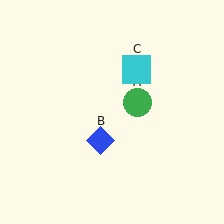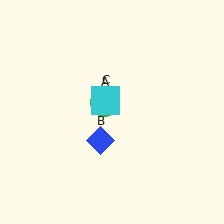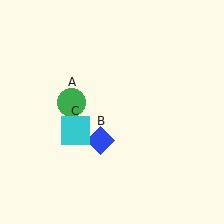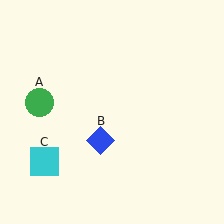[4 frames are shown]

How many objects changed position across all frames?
2 objects changed position: green circle (object A), cyan square (object C).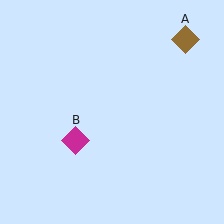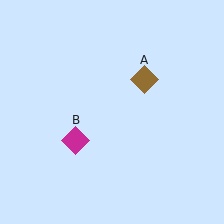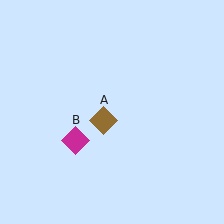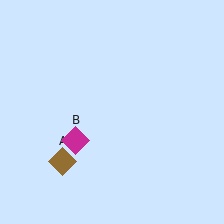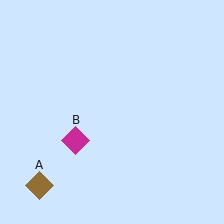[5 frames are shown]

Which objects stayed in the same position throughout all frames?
Magenta diamond (object B) remained stationary.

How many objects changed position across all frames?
1 object changed position: brown diamond (object A).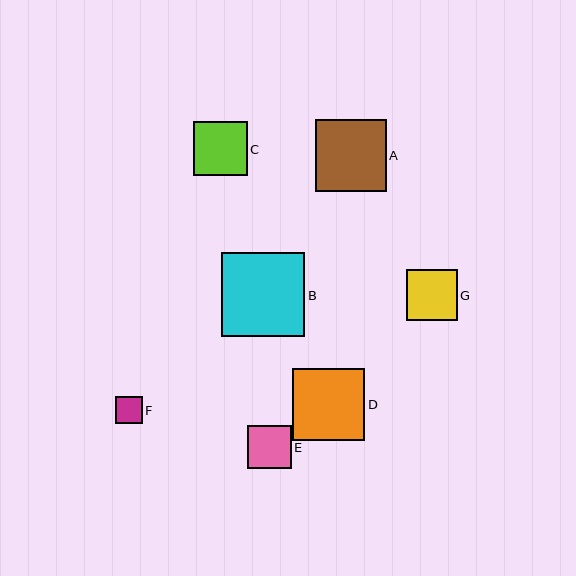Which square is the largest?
Square B is the largest with a size of approximately 83 pixels.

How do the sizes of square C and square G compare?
Square C and square G are approximately the same size.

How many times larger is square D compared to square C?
Square D is approximately 1.4 times the size of square C.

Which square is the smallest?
Square F is the smallest with a size of approximately 26 pixels.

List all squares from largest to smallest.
From largest to smallest: B, D, A, C, G, E, F.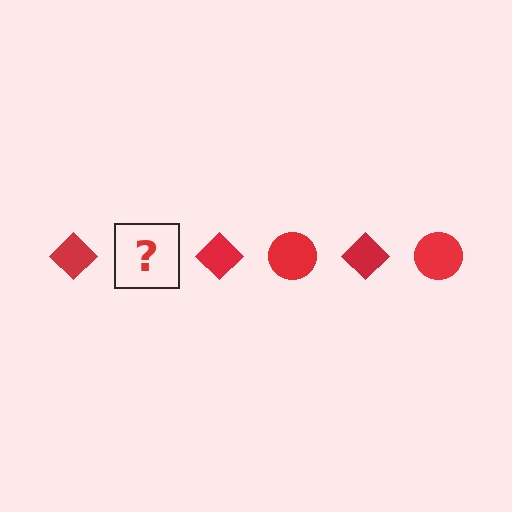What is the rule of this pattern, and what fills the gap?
The rule is that the pattern cycles through diamond, circle shapes in red. The gap should be filled with a red circle.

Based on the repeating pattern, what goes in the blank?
The blank should be a red circle.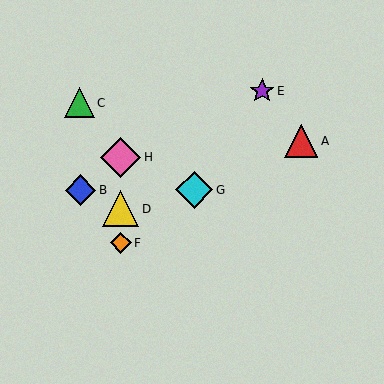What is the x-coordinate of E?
Object E is at x≈262.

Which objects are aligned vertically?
Objects D, F, H are aligned vertically.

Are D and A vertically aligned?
No, D is at x≈121 and A is at x≈301.